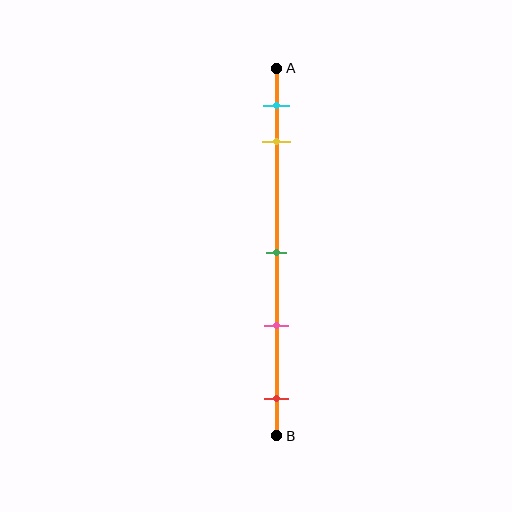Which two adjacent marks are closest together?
The cyan and yellow marks are the closest adjacent pair.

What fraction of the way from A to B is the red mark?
The red mark is approximately 90% (0.9) of the way from A to B.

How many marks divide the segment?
There are 5 marks dividing the segment.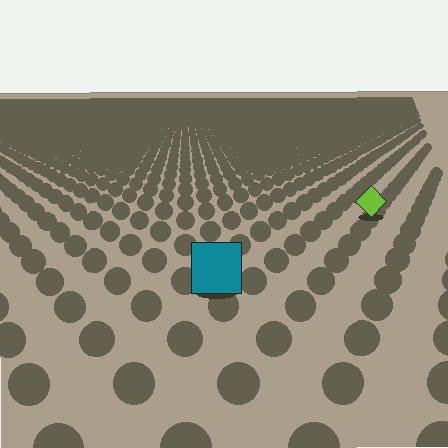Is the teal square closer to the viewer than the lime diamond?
Yes. The teal square is closer — you can tell from the texture gradient: the ground texture is coarser near it.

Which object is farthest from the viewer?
The lime diamond is farthest from the viewer. It appears smaller and the ground texture around it is denser.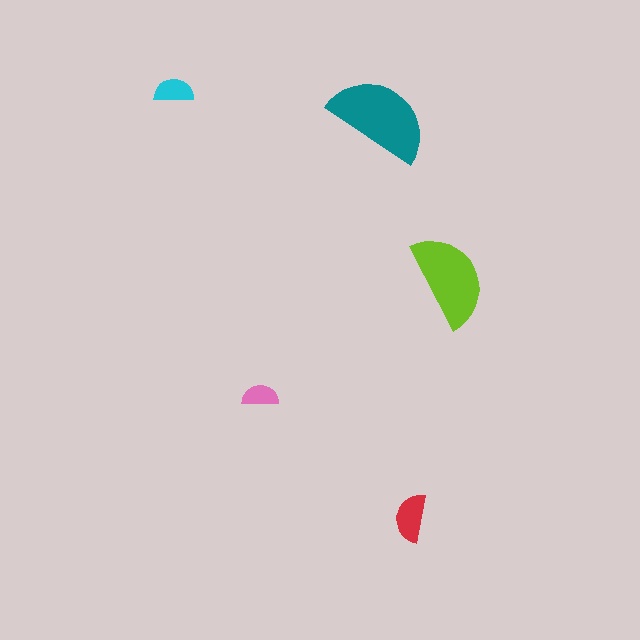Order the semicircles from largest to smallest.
the teal one, the lime one, the red one, the cyan one, the pink one.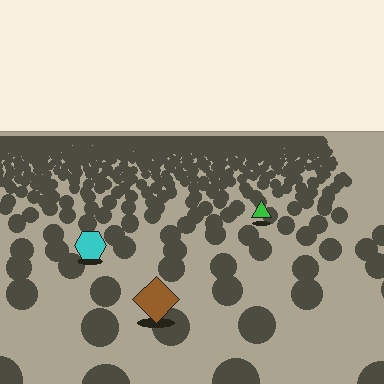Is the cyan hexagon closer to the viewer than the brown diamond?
No. The brown diamond is closer — you can tell from the texture gradient: the ground texture is coarser near it.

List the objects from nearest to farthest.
From nearest to farthest: the brown diamond, the cyan hexagon, the green triangle.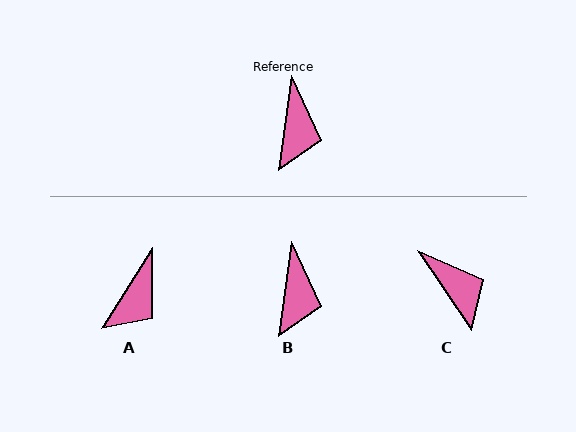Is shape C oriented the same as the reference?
No, it is off by about 42 degrees.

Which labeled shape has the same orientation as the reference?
B.